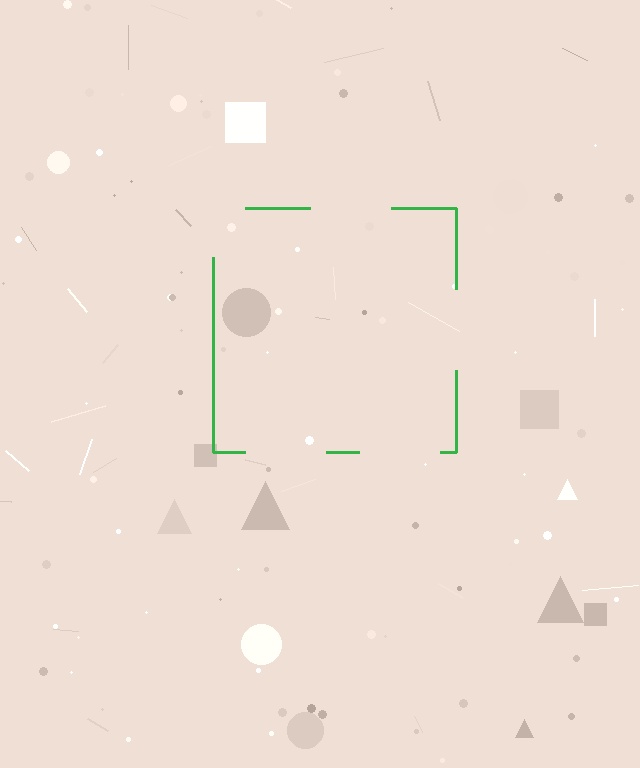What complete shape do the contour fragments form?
The contour fragments form a square.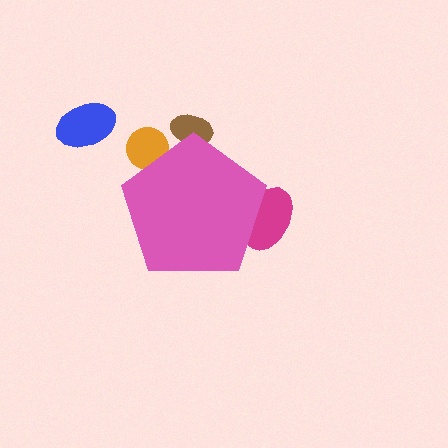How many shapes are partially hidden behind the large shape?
3 shapes are partially hidden.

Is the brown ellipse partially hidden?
Yes, the brown ellipse is partially hidden behind the pink pentagon.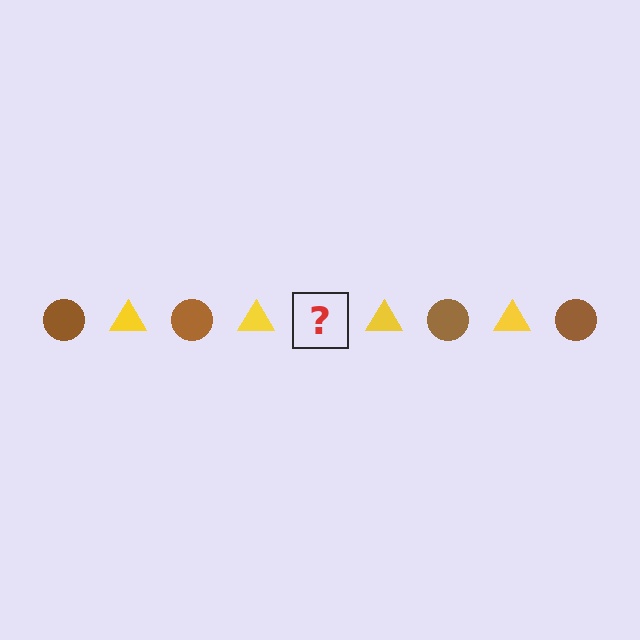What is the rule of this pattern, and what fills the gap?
The rule is that the pattern alternates between brown circle and yellow triangle. The gap should be filled with a brown circle.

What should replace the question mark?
The question mark should be replaced with a brown circle.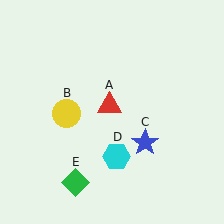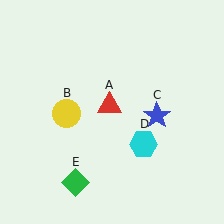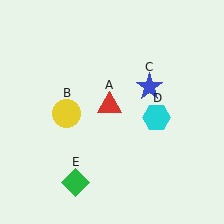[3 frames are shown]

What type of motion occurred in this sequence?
The blue star (object C), cyan hexagon (object D) rotated counterclockwise around the center of the scene.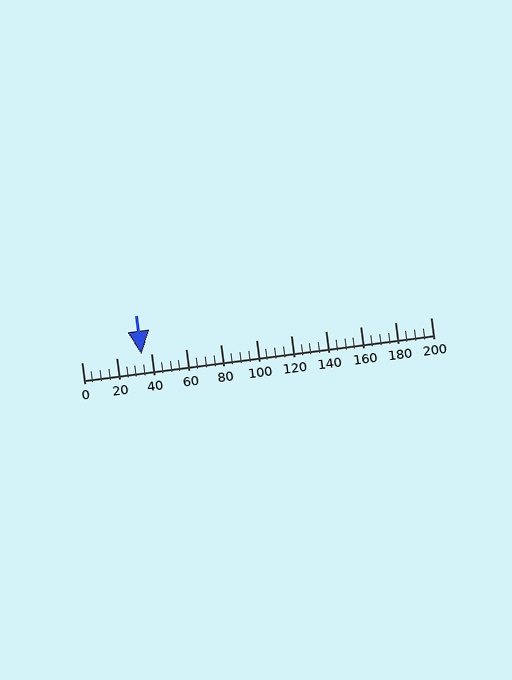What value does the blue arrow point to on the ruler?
The blue arrow points to approximately 34.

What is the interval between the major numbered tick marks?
The major tick marks are spaced 20 units apart.